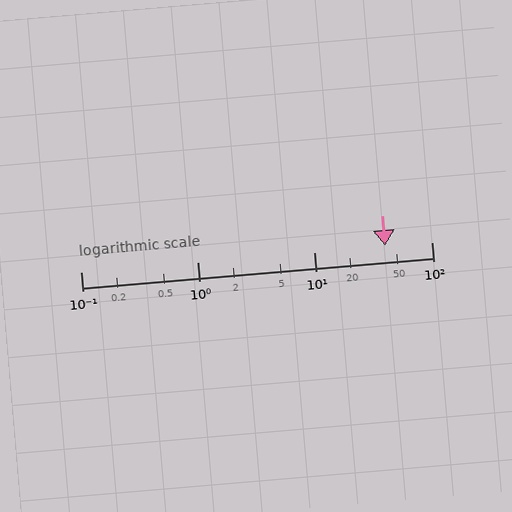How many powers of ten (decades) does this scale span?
The scale spans 3 decades, from 0.1 to 100.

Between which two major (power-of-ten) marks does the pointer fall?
The pointer is between 10 and 100.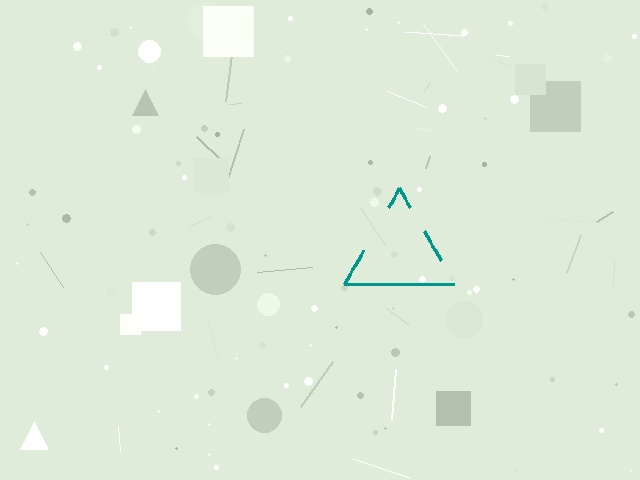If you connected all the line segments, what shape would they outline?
They would outline a triangle.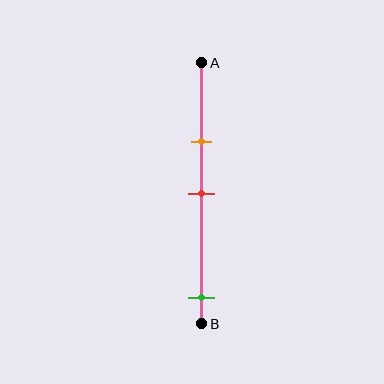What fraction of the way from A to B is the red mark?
The red mark is approximately 50% (0.5) of the way from A to B.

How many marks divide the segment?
There are 3 marks dividing the segment.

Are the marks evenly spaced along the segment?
No, the marks are not evenly spaced.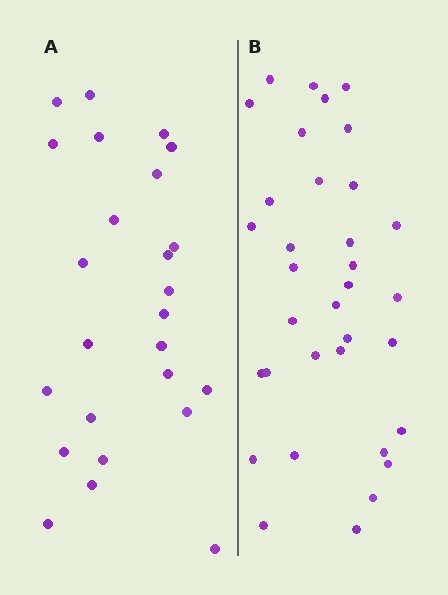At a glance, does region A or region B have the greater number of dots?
Region B (the right region) has more dots.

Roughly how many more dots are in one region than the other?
Region B has roughly 8 or so more dots than region A.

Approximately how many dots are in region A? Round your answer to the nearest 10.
About 20 dots. (The exact count is 25, which rounds to 20.)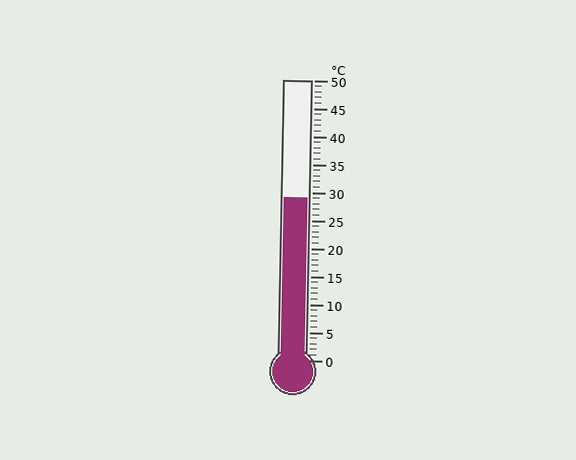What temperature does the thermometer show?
The thermometer shows approximately 29°C.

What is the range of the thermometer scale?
The thermometer scale ranges from 0°C to 50°C.